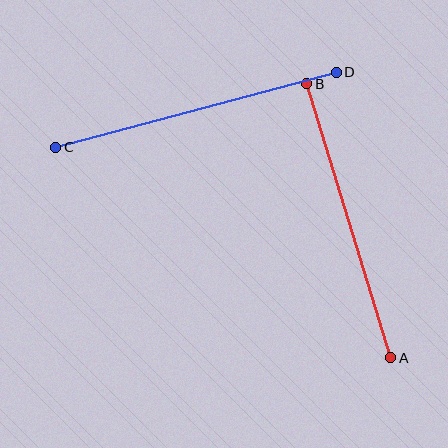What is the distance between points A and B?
The distance is approximately 287 pixels.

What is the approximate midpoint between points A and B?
The midpoint is at approximately (349, 221) pixels.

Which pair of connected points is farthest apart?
Points C and D are farthest apart.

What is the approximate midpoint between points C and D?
The midpoint is at approximately (196, 110) pixels.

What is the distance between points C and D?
The distance is approximately 291 pixels.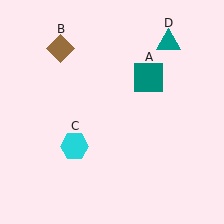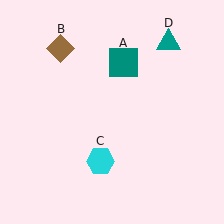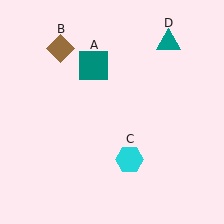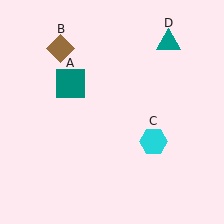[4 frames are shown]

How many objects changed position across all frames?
2 objects changed position: teal square (object A), cyan hexagon (object C).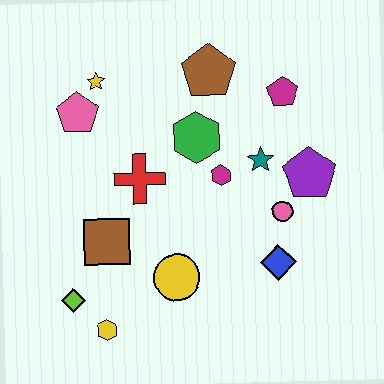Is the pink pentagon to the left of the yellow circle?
Yes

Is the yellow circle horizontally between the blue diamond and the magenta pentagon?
No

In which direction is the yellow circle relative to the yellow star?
The yellow circle is below the yellow star.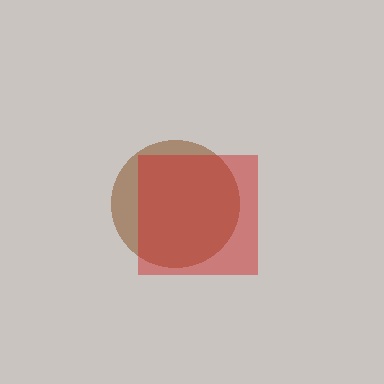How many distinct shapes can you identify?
There are 2 distinct shapes: a brown circle, a red square.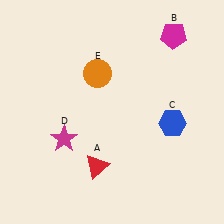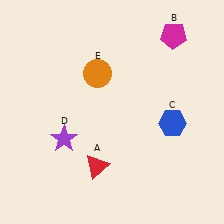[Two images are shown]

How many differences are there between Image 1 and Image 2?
There is 1 difference between the two images.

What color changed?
The star (D) changed from magenta in Image 1 to purple in Image 2.